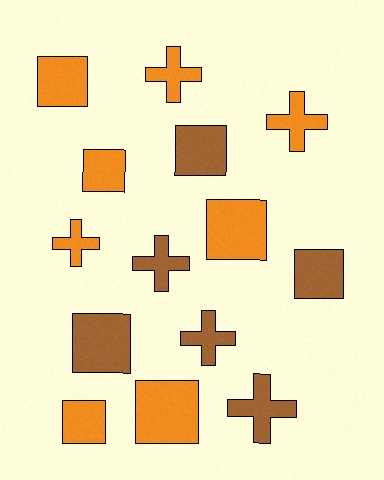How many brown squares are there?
There are 3 brown squares.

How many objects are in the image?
There are 14 objects.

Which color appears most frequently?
Orange, with 8 objects.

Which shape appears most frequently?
Square, with 8 objects.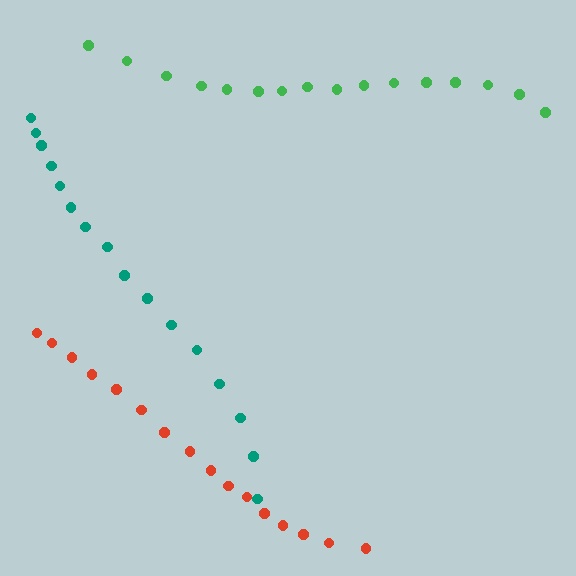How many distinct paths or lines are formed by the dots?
There are 3 distinct paths.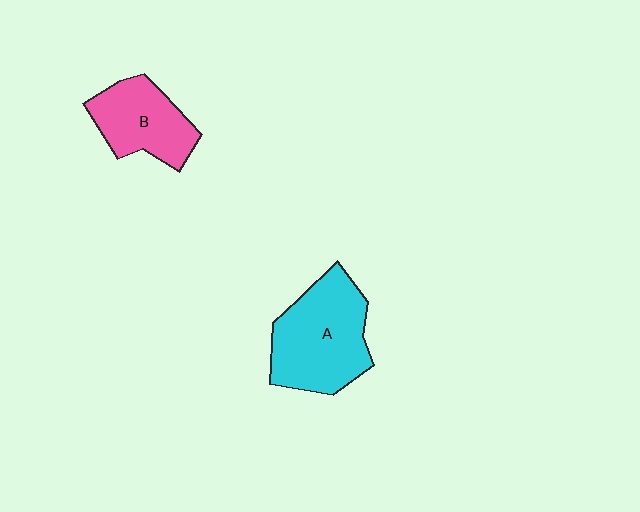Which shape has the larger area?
Shape A (cyan).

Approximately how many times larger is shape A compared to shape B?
Approximately 1.4 times.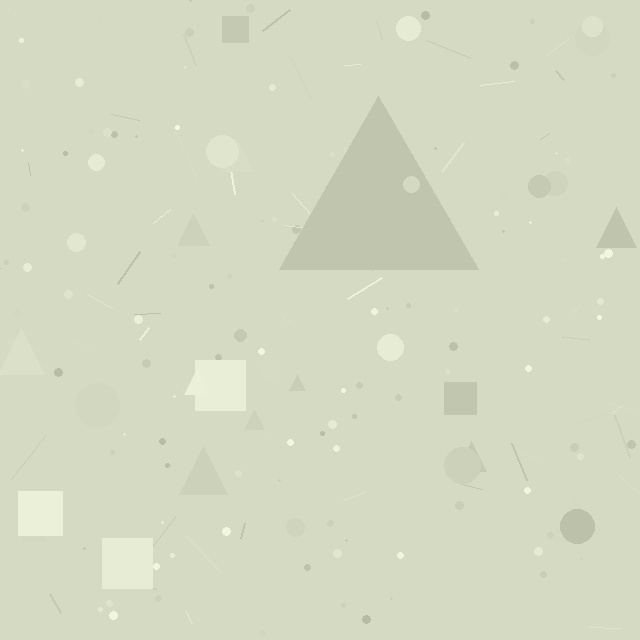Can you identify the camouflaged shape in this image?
The camouflaged shape is a triangle.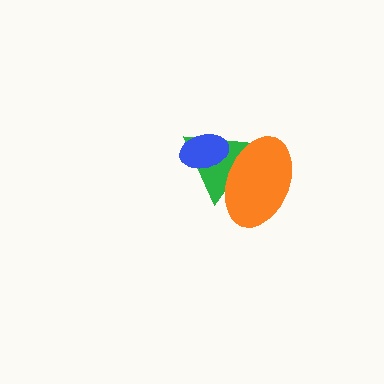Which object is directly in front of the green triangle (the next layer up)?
The blue ellipse is directly in front of the green triangle.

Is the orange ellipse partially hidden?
No, no other shape covers it.